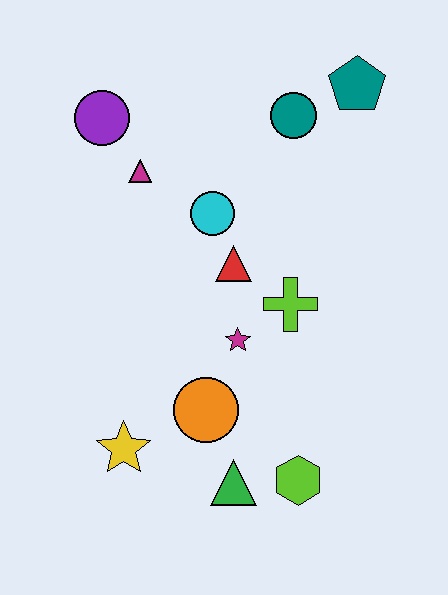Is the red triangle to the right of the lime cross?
No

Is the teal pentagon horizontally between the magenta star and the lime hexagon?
No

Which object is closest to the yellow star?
The orange circle is closest to the yellow star.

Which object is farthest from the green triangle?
The teal pentagon is farthest from the green triangle.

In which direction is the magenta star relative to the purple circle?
The magenta star is below the purple circle.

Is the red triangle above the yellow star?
Yes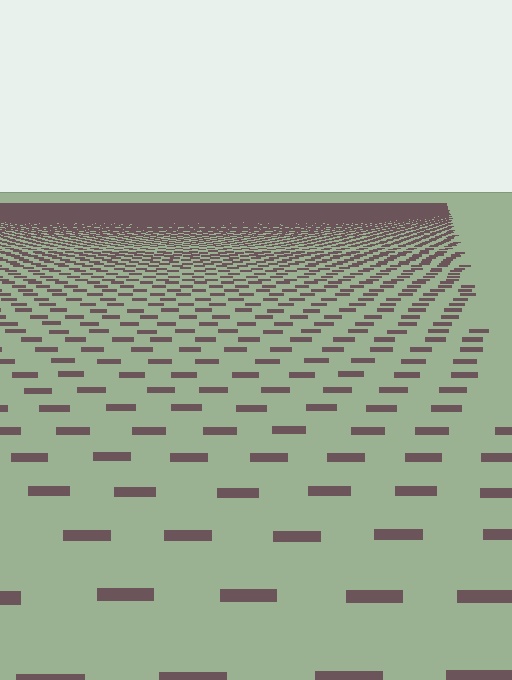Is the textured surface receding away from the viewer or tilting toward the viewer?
The surface is receding away from the viewer. Texture elements get smaller and denser toward the top.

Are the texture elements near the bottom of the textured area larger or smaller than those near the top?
Larger. Near the bottom, elements are closer to the viewer and appear at a bigger on-screen size.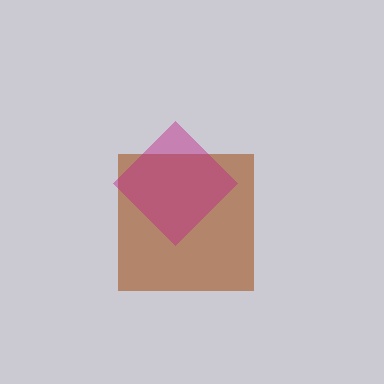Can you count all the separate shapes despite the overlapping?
Yes, there are 2 separate shapes.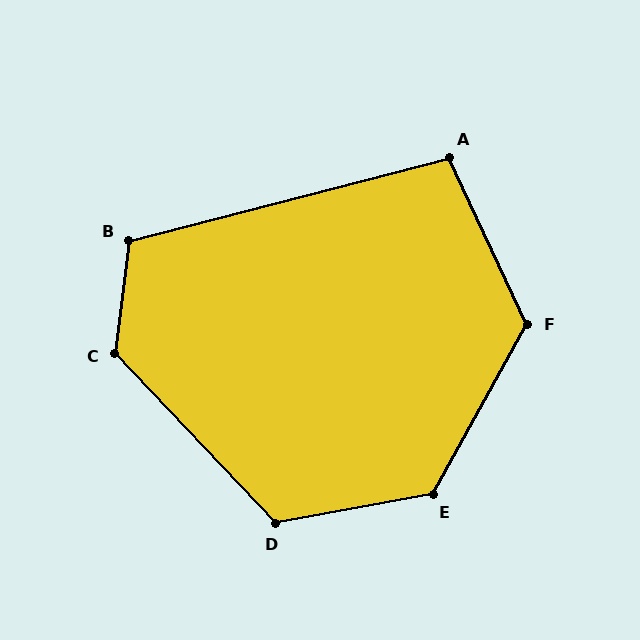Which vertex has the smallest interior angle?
A, at approximately 101 degrees.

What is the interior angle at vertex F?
Approximately 126 degrees (obtuse).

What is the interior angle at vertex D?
Approximately 123 degrees (obtuse).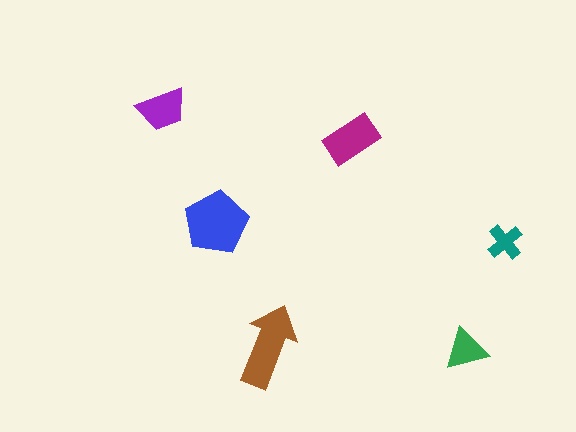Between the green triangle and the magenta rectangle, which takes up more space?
The magenta rectangle.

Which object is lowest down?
The green triangle is bottommost.